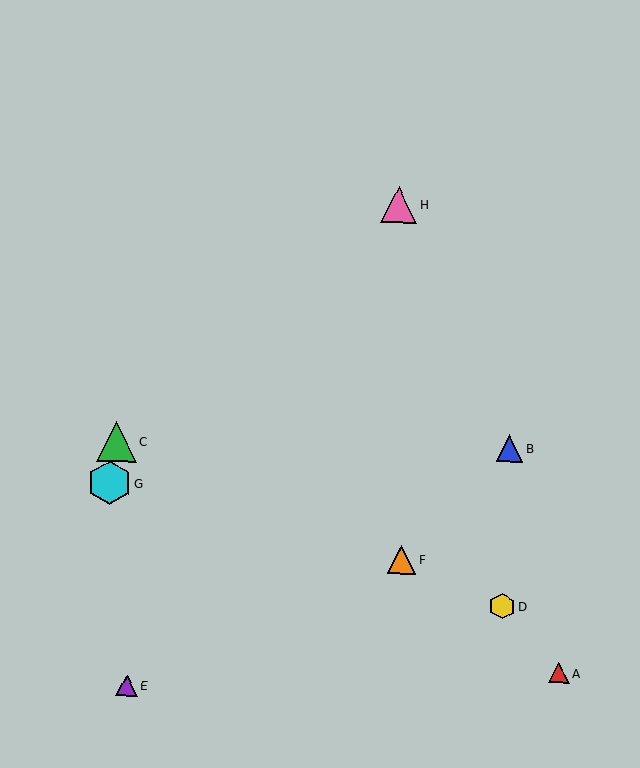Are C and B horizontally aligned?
Yes, both are at y≈441.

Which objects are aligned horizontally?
Objects B, C are aligned horizontally.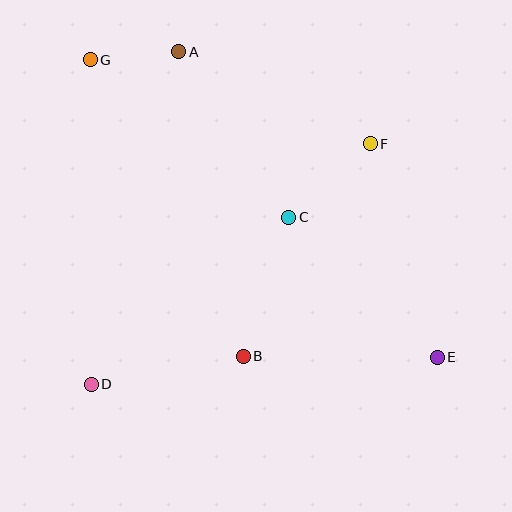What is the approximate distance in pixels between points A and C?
The distance between A and C is approximately 199 pixels.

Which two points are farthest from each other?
Points E and G are farthest from each other.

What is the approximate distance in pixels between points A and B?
The distance between A and B is approximately 311 pixels.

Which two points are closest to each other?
Points A and G are closest to each other.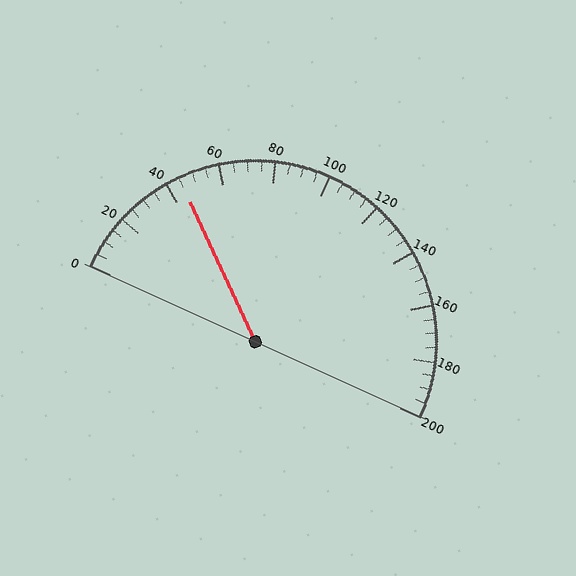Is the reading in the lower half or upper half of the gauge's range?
The reading is in the lower half of the range (0 to 200).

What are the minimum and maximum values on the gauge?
The gauge ranges from 0 to 200.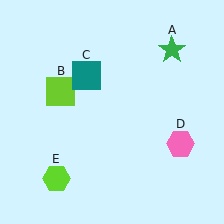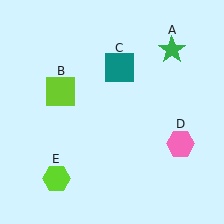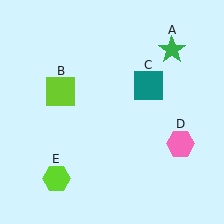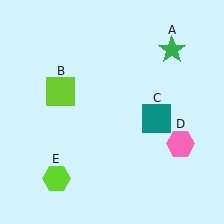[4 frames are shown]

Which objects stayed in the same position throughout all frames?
Green star (object A) and lime square (object B) and pink hexagon (object D) and lime hexagon (object E) remained stationary.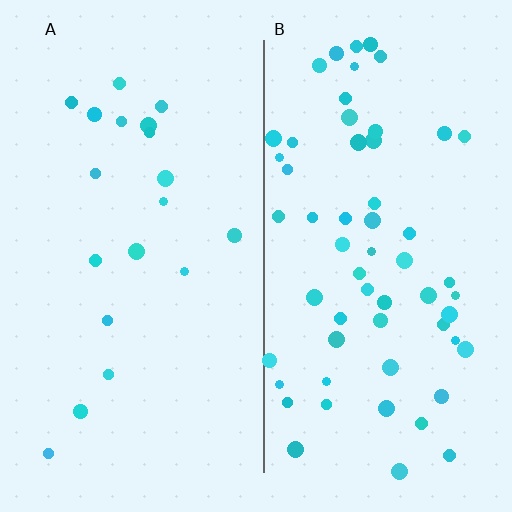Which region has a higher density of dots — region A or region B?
B (the right).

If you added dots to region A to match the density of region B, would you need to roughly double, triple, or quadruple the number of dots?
Approximately triple.